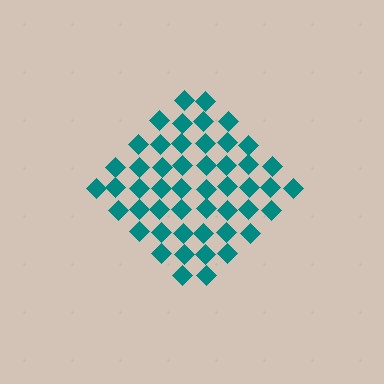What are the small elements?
The small elements are diamonds.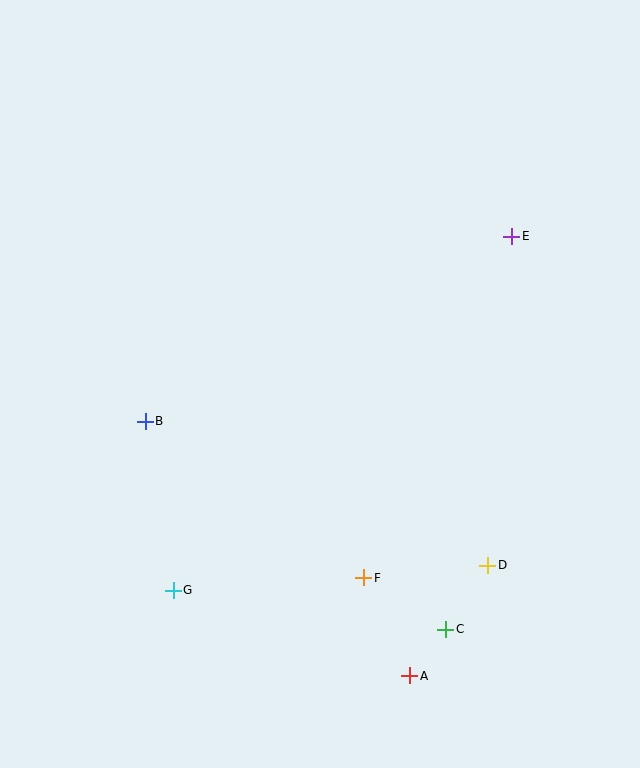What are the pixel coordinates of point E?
Point E is at (512, 236).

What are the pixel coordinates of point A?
Point A is at (410, 676).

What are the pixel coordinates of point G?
Point G is at (173, 590).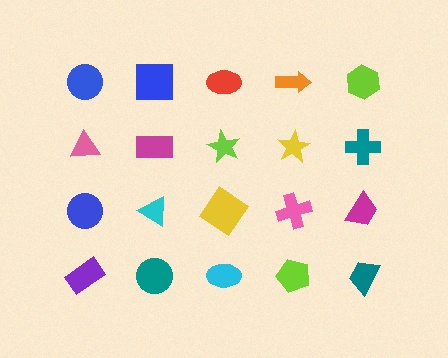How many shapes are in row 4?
5 shapes.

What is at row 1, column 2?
A blue square.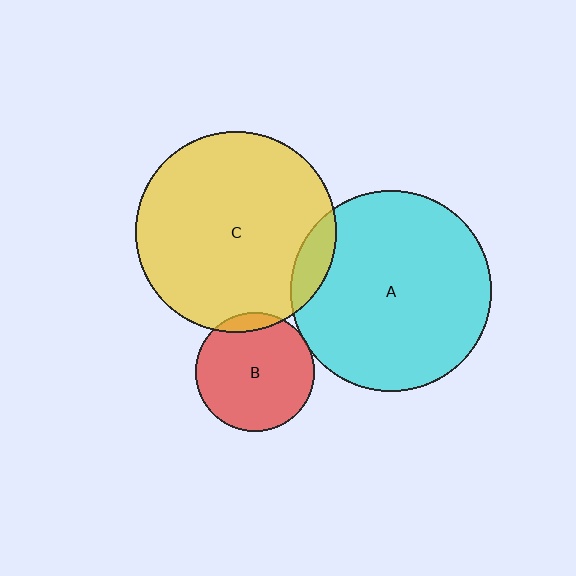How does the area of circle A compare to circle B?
Approximately 2.9 times.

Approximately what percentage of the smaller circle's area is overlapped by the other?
Approximately 5%.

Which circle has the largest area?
Circle A (cyan).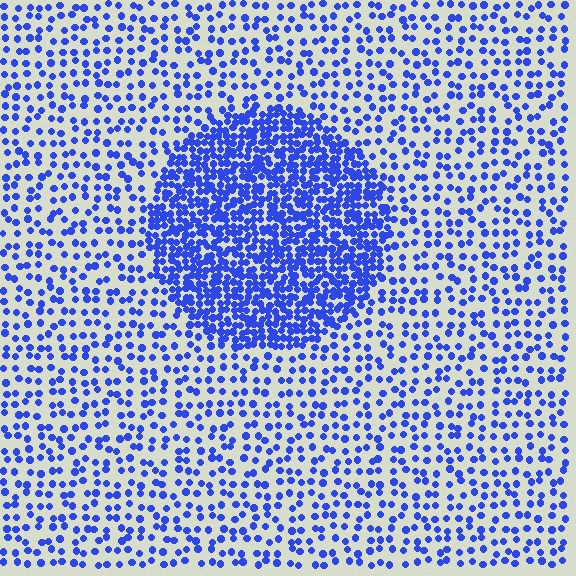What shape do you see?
I see a circle.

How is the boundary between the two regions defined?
The boundary is defined by a change in element density (approximately 2.6x ratio). All elements are the same color, size, and shape.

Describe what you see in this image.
The image contains small blue elements arranged at two different densities. A circle-shaped region is visible where the elements are more densely packed than the surrounding area.